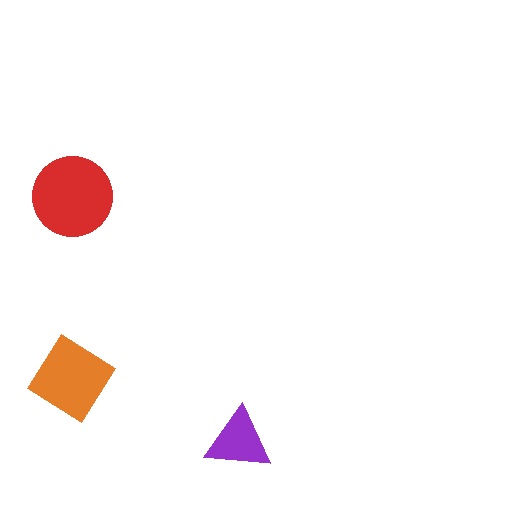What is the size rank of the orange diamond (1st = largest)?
2nd.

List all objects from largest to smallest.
The red circle, the orange diamond, the purple triangle.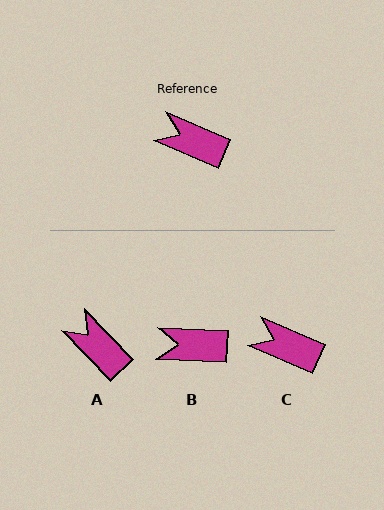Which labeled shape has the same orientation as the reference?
C.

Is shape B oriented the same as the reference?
No, it is off by about 21 degrees.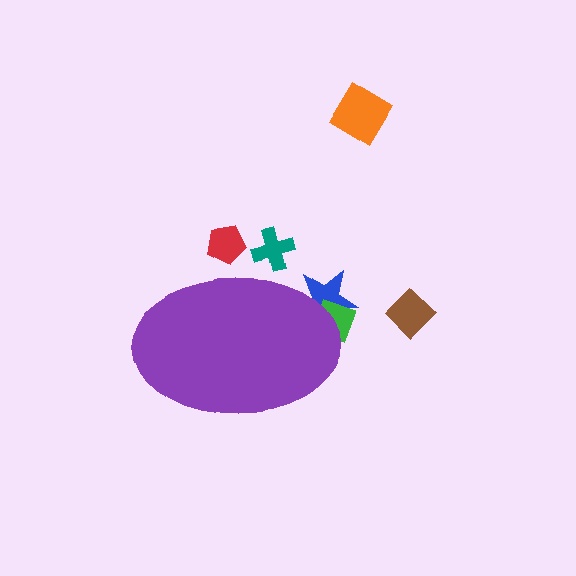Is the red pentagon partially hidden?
Yes, the red pentagon is partially hidden behind the purple ellipse.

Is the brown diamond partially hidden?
No, the brown diamond is fully visible.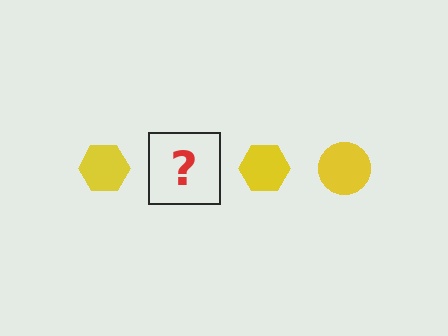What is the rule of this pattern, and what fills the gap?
The rule is that the pattern cycles through hexagon, circle shapes in yellow. The gap should be filled with a yellow circle.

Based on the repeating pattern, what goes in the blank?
The blank should be a yellow circle.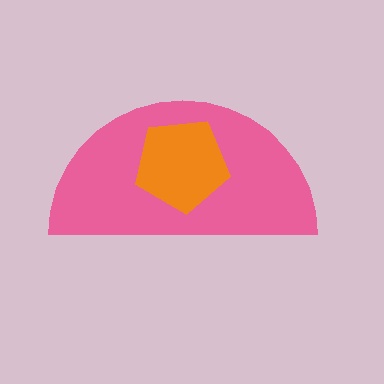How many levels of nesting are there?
2.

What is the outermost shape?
The pink semicircle.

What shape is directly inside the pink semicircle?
The orange pentagon.